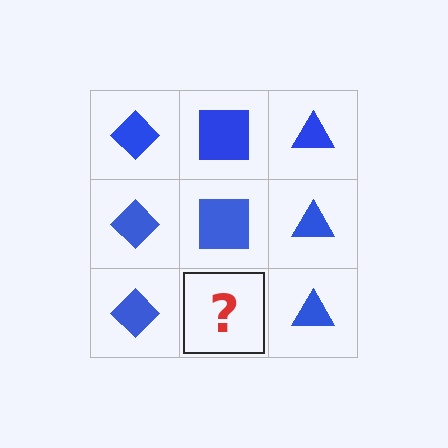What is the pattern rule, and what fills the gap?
The rule is that each column has a consistent shape. The gap should be filled with a blue square.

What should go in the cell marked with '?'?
The missing cell should contain a blue square.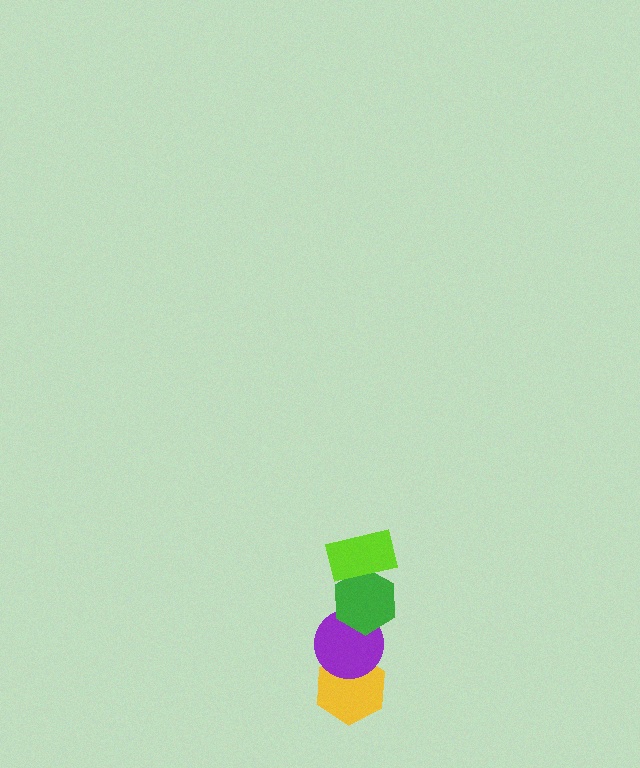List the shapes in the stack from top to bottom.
From top to bottom: the lime rectangle, the green hexagon, the purple circle, the yellow hexagon.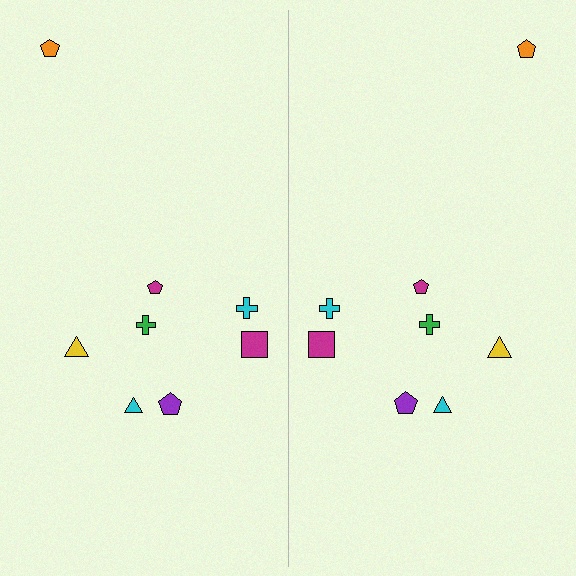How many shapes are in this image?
There are 16 shapes in this image.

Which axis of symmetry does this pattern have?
The pattern has a vertical axis of symmetry running through the center of the image.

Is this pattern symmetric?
Yes, this pattern has bilateral (reflection) symmetry.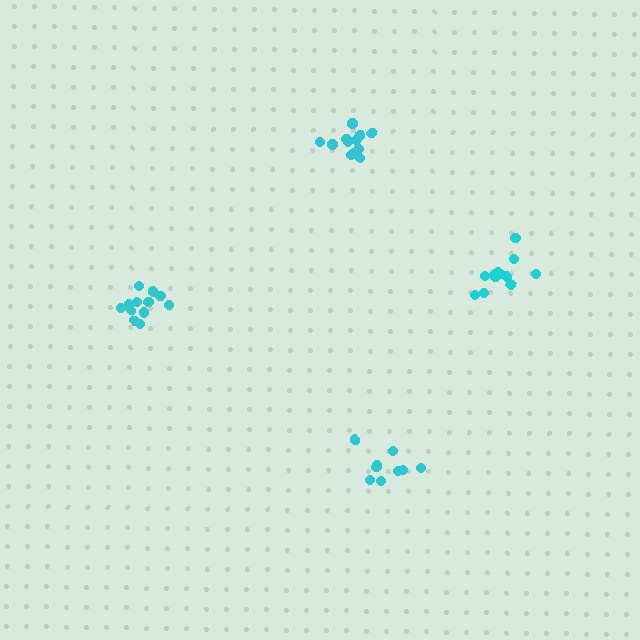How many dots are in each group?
Group 1: 12 dots, Group 2: 9 dots, Group 3: 12 dots, Group 4: 12 dots (45 total).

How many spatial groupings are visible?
There are 4 spatial groupings.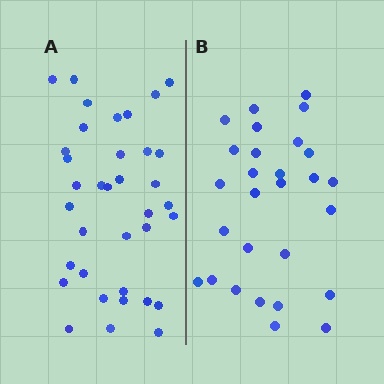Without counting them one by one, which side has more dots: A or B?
Region A (the left region) has more dots.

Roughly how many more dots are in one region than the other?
Region A has roughly 8 or so more dots than region B.